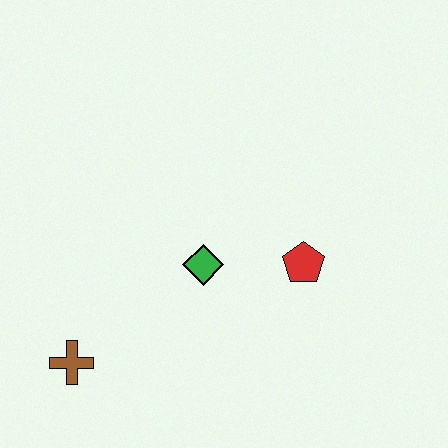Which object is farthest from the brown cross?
The red pentagon is farthest from the brown cross.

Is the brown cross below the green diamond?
Yes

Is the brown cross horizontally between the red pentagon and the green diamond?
No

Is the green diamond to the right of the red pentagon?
No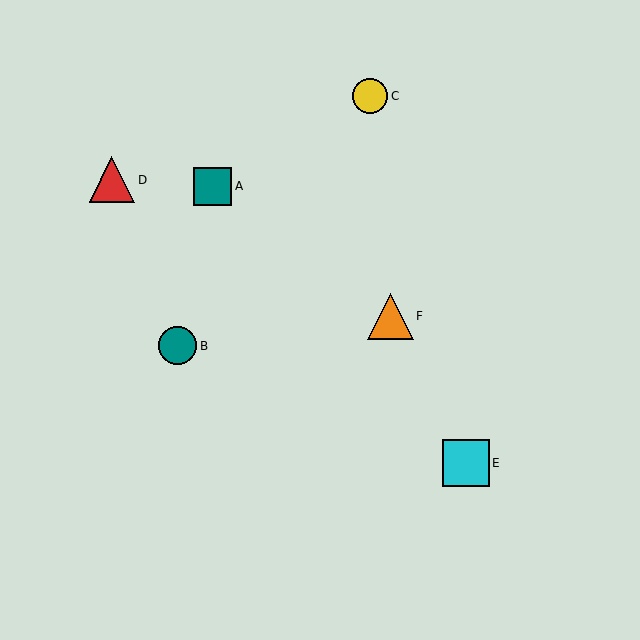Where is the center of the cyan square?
The center of the cyan square is at (466, 463).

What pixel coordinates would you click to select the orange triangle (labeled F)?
Click at (390, 316) to select the orange triangle F.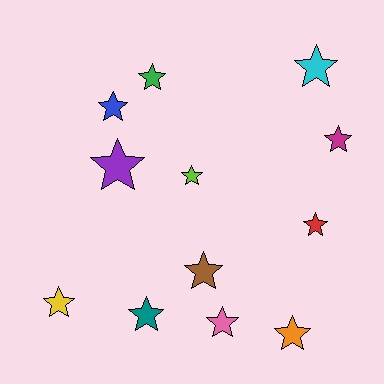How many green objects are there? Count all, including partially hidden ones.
There is 1 green object.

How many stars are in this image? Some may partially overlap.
There are 12 stars.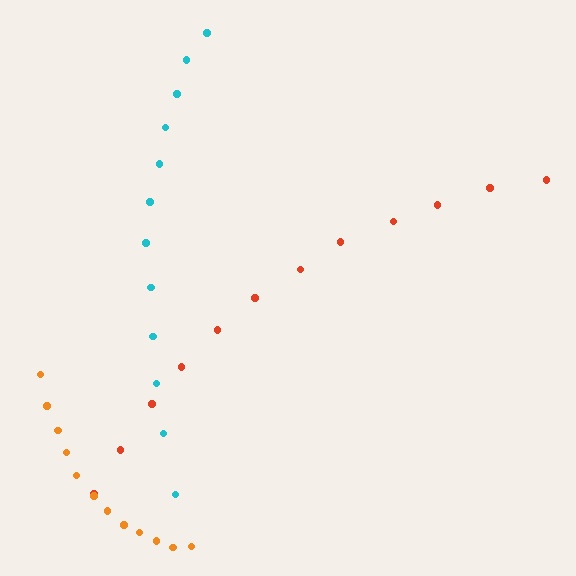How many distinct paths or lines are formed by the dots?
There are 3 distinct paths.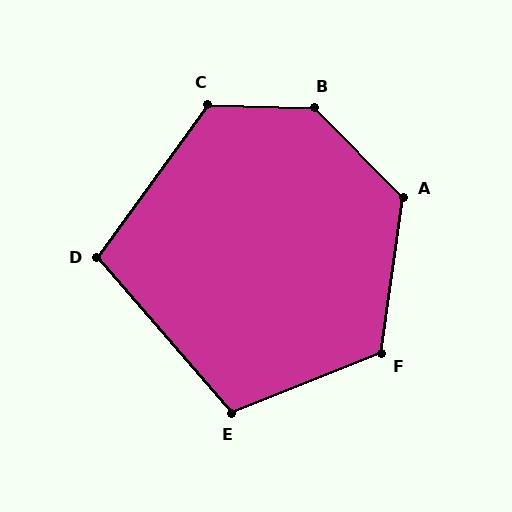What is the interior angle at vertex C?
Approximately 124 degrees (obtuse).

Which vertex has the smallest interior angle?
D, at approximately 103 degrees.